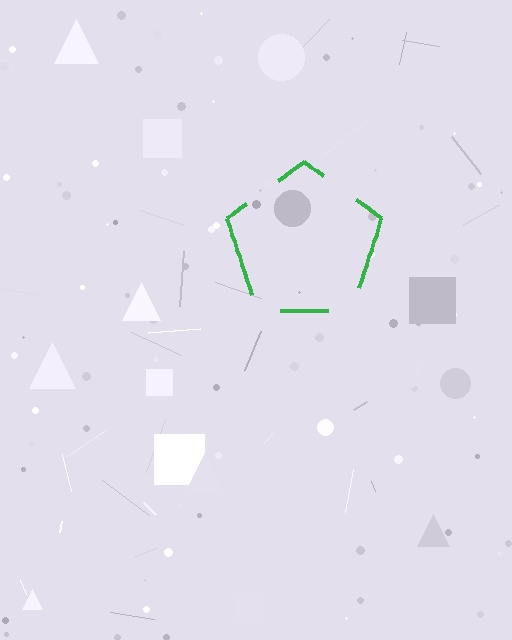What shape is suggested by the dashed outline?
The dashed outline suggests a pentagon.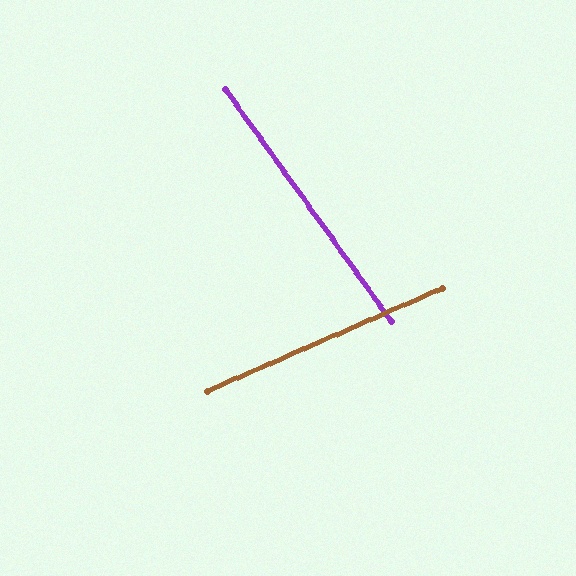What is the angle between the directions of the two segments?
Approximately 78 degrees.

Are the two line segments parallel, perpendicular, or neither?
Neither parallel nor perpendicular — they differ by about 78°.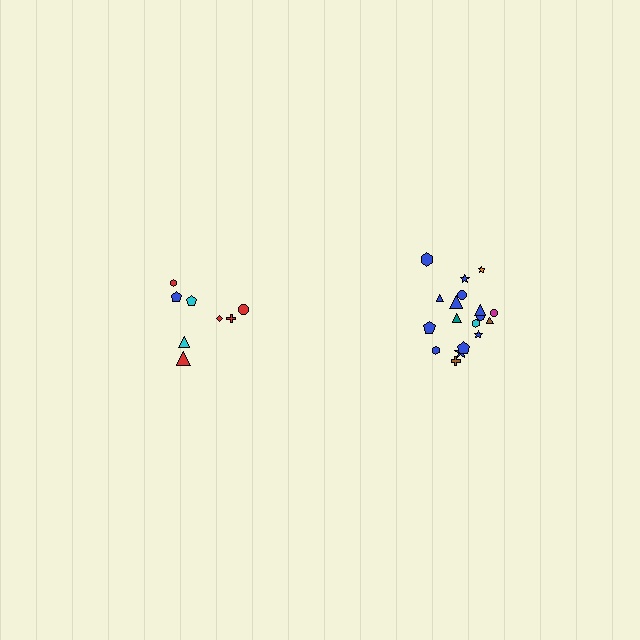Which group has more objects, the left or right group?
The right group.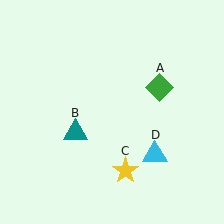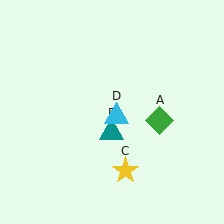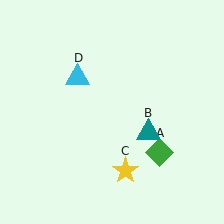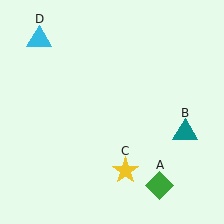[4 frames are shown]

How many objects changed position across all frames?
3 objects changed position: green diamond (object A), teal triangle (object B), cyan triangle (object D).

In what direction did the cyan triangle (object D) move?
The cyan triangle (object D) moved up and to the left.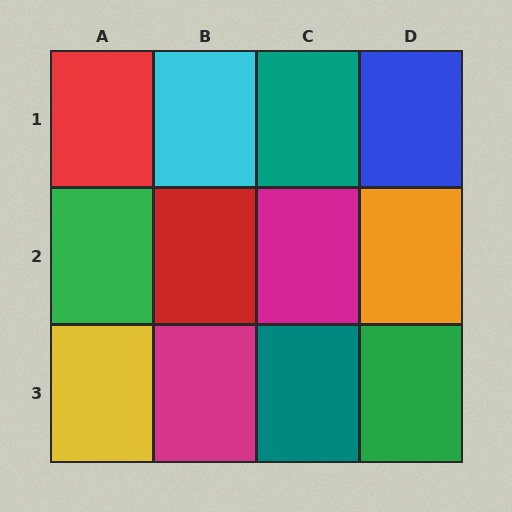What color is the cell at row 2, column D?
Orange.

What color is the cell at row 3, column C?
Teal.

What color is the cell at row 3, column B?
Magenta.